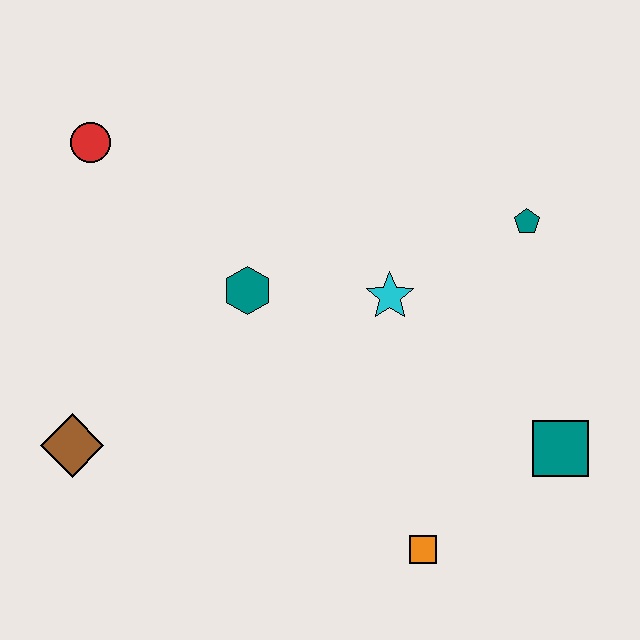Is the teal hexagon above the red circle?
No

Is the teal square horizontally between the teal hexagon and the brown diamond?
No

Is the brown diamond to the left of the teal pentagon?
Yes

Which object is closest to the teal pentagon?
The cyan star is closest to the teal pentagon.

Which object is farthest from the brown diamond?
The teal pentagon is farthest from the brown diamond.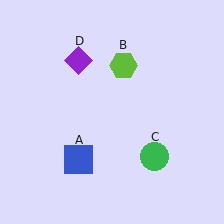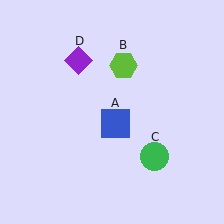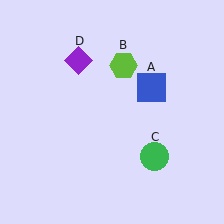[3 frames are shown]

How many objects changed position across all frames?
1 object changed position: blue square (object A).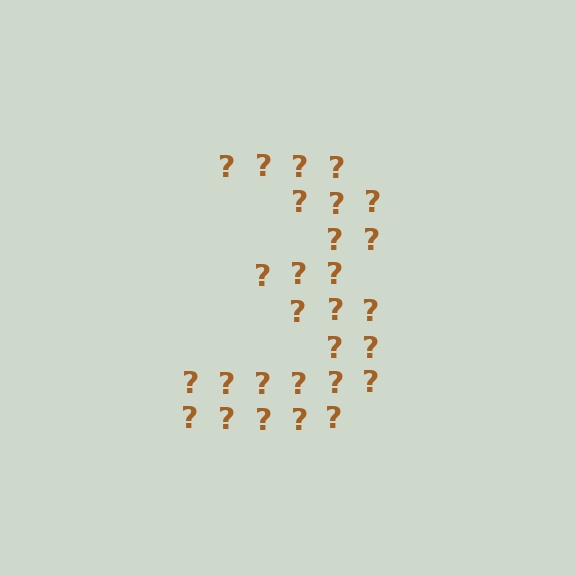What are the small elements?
The small elements are question marks.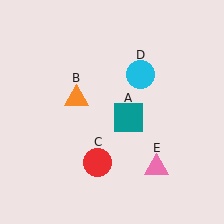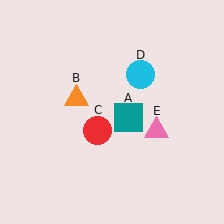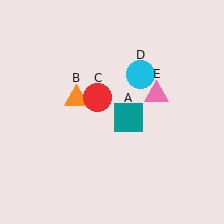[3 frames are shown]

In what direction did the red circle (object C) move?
The red circle (object C) moved up.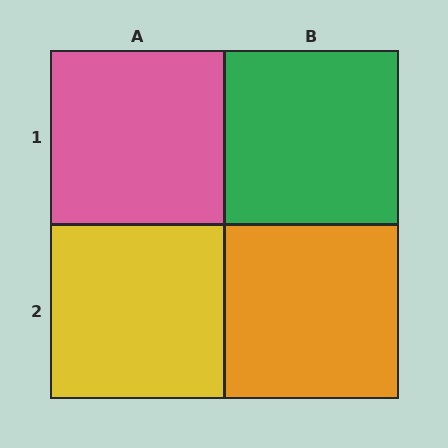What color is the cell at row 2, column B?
Orange.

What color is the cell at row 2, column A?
Yellow.